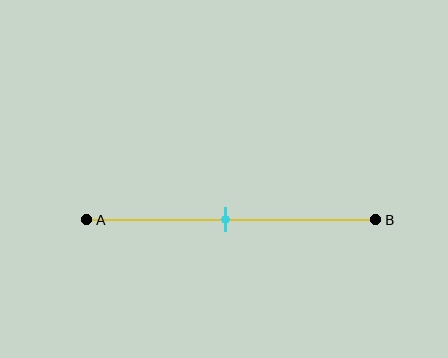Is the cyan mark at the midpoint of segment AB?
Yes, the mark is approximately at the midpoint.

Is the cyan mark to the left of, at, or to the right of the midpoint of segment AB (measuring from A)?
The cyan mark is approximately at the midpoint of segment AB.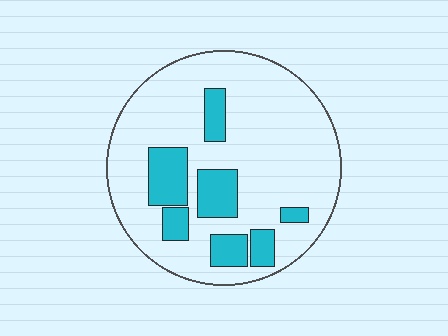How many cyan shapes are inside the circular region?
7.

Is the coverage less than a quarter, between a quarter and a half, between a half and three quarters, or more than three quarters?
Less than a quarter.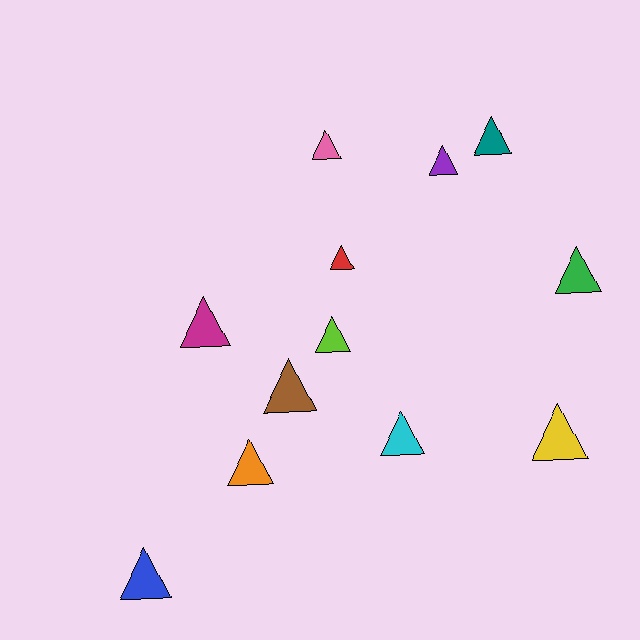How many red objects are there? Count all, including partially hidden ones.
There is 1 red object.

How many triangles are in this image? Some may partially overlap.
There are 12 triangles.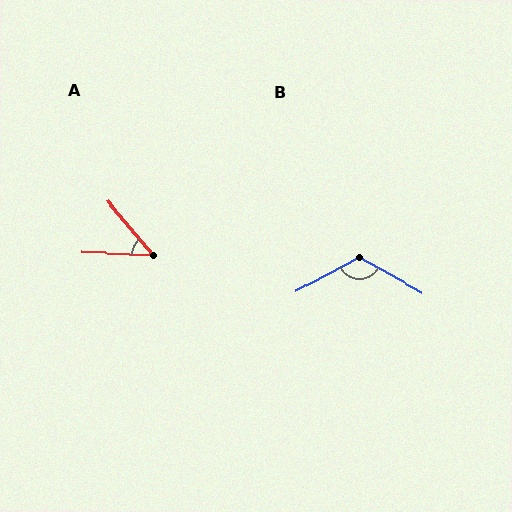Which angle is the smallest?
A, at approximately 48 degrees.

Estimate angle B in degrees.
Approximately 123 degrees.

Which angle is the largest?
B, at approximately 123 degrees.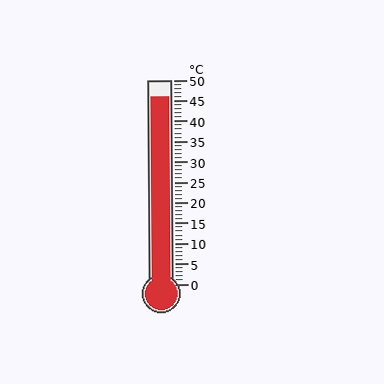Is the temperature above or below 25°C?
The temperature is above 25°C.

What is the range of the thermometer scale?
The thermometer scale ranges from 0°C to 50°C.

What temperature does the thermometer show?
The thermometer shows approximately 46°C.